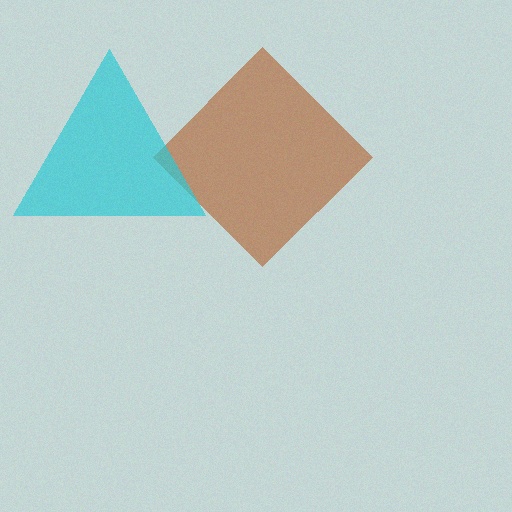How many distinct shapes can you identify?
There are 2 distinct shapes: a brown diamond, a cyan triangle.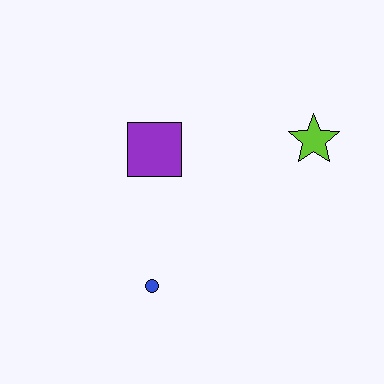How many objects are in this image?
There are 3 objects.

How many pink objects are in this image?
There are no pink objects.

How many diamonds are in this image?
There are no diamonds.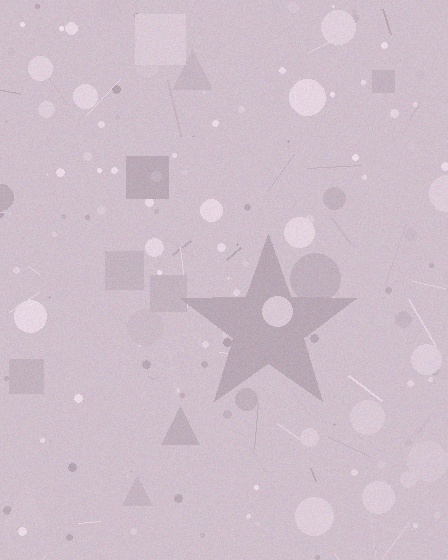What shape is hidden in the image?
A star is hidden in the image.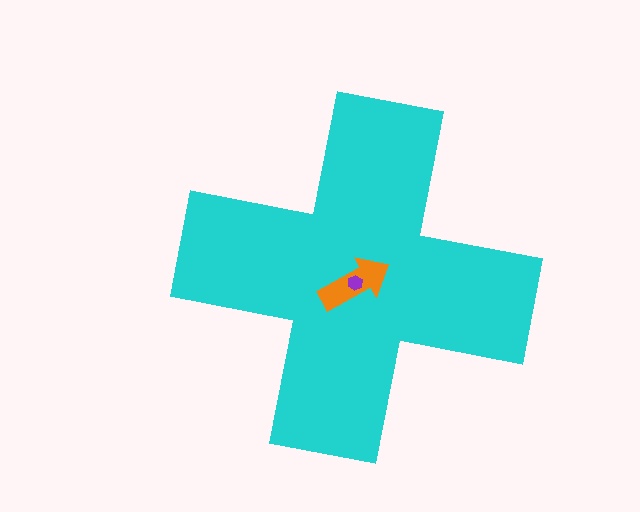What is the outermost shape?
The cyan cross.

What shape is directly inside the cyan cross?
The orange arrow.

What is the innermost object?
The purple hexagon.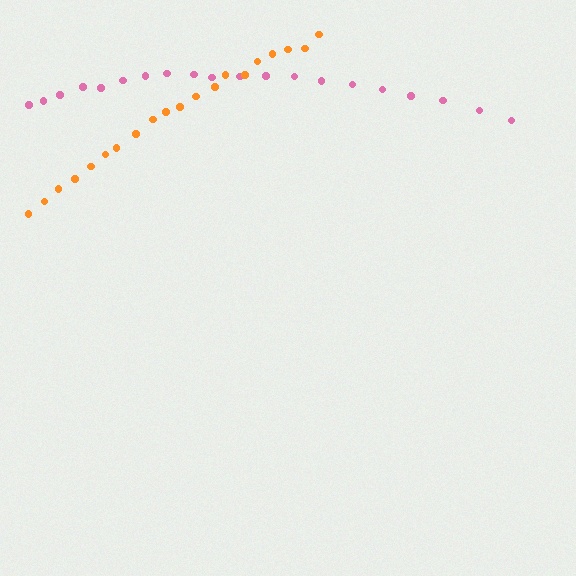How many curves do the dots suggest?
There are 2 distinct paths.